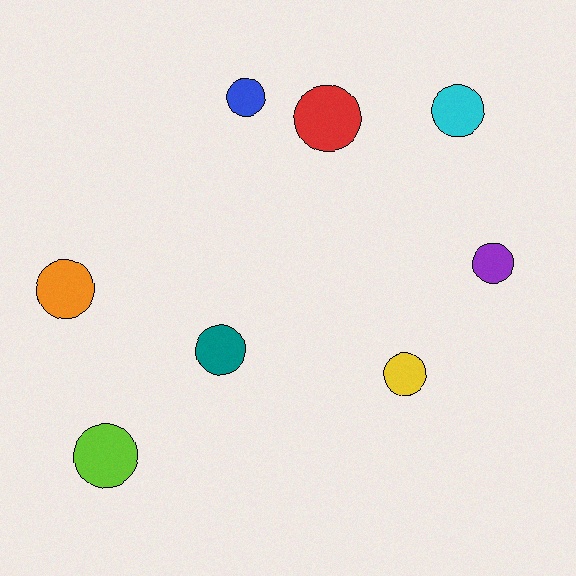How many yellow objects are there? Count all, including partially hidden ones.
There is 1 yellow object.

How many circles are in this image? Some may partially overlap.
There are 8 circles.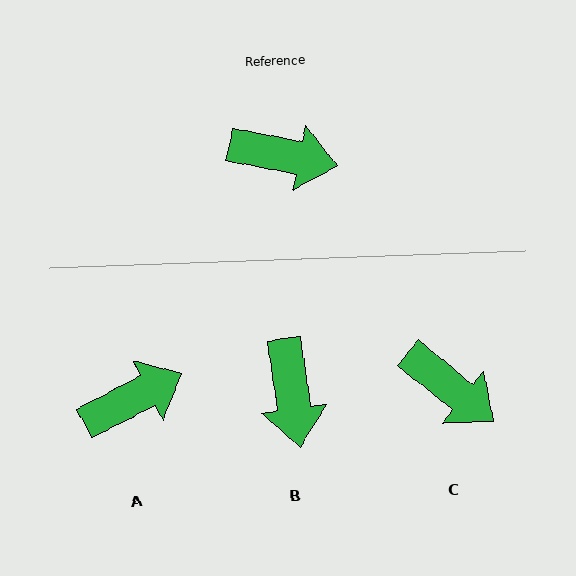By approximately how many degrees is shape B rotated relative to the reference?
Approximately 70 degrees clockwise.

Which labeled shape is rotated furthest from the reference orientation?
B, about 70 degrees away.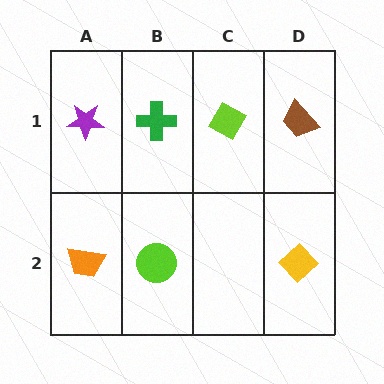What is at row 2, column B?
A lime circle.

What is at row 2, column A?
An orange trapezoid.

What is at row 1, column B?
A green cross.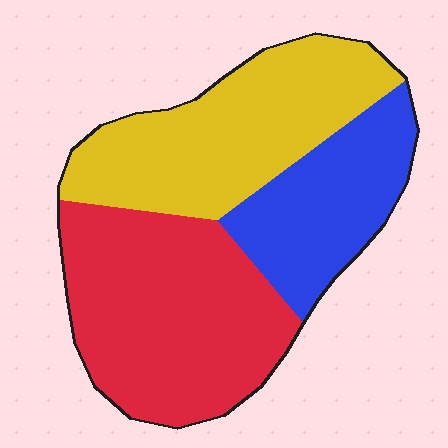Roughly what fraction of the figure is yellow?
Yellow covers around 35% of the figure.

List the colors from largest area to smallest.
From largest to smallest: red, yellow, blue.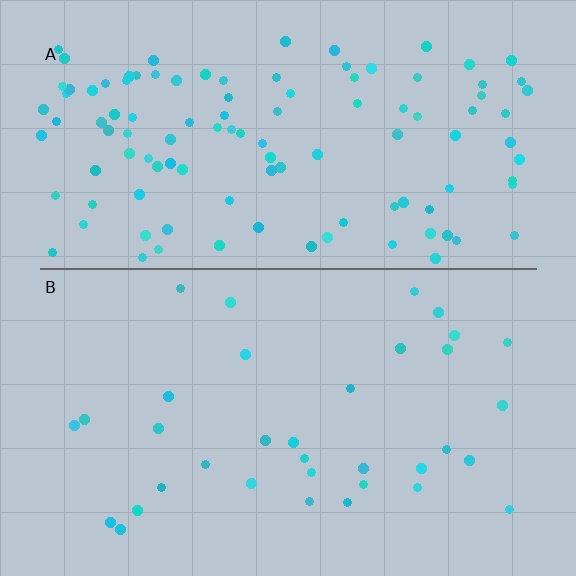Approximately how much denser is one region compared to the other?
Approximately 3.2× — region A over region B.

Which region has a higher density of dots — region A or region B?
A (the top).